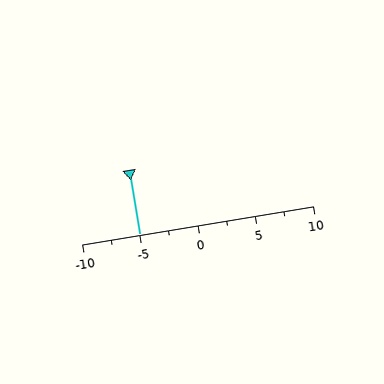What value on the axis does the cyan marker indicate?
The marker indicates approximately -5.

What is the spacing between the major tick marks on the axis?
The major ticks are spaced 5 apart.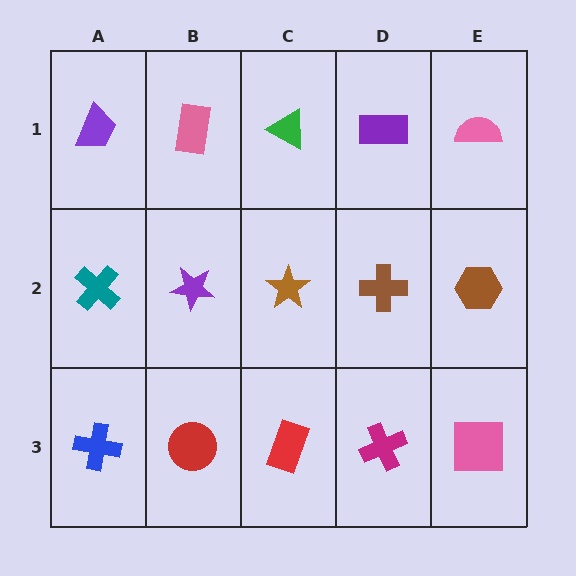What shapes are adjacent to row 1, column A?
A teal cross (row 2, column A), a pink rectangle (row 1, column B).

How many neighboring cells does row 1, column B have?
3.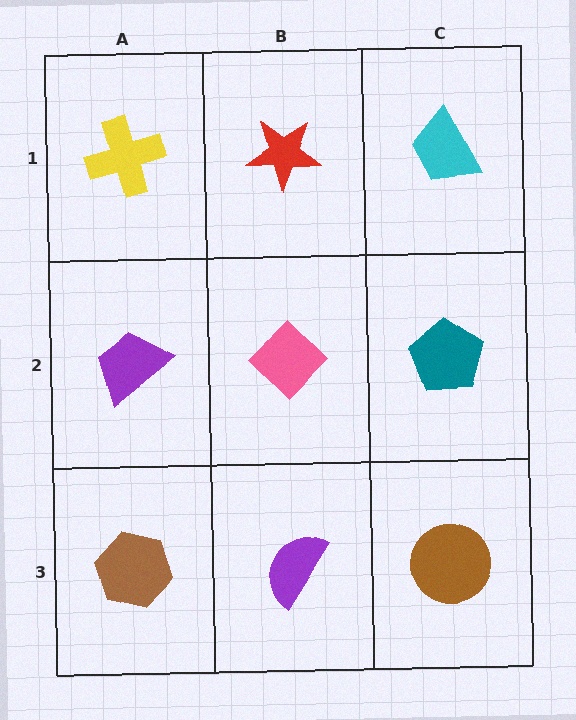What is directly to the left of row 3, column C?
A purple semicircle.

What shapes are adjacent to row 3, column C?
A teal pentagon (row 2, column C), a purple semicircle (row 3, column B).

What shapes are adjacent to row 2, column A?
A yellow cross (row 1, column A), a brown hexagon (row 3, column A), a pink diamond (row 2, column B).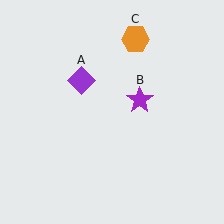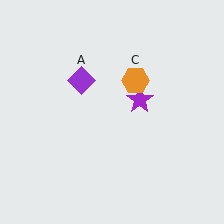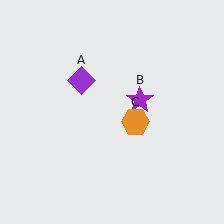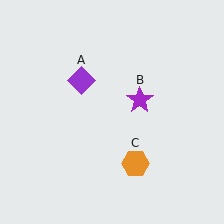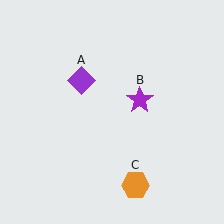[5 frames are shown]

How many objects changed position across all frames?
1 object changed position: orange hexagon (object C).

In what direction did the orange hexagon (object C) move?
The orange hexagon (object C) moved down.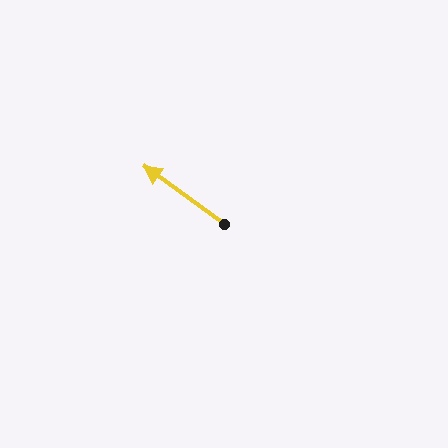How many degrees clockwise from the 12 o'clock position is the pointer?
Approximately 306 degrees.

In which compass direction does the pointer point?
Northwest.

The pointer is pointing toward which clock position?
Roughly 10 o'clock.